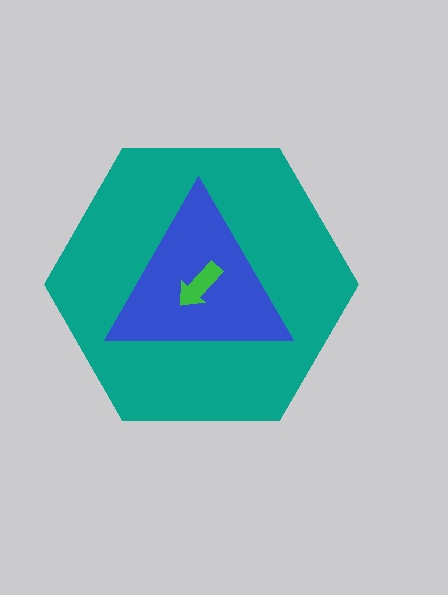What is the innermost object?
The green arrow.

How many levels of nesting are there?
3.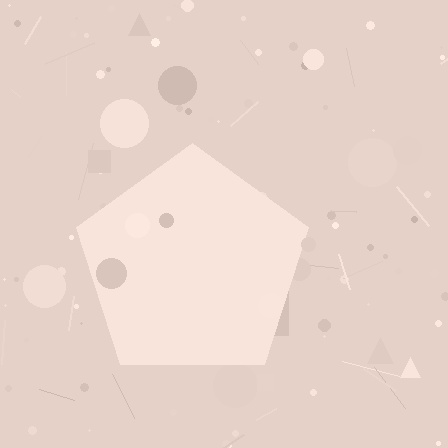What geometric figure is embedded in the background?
A pentagon is embedded in the background.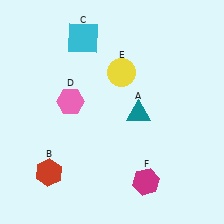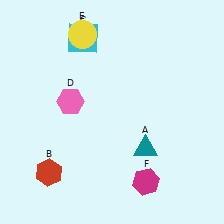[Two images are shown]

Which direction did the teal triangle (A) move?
The teal triangle (A) moved down.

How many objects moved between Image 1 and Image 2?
2 objects moved between the two images.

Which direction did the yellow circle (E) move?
The yellow circle (E) moved left.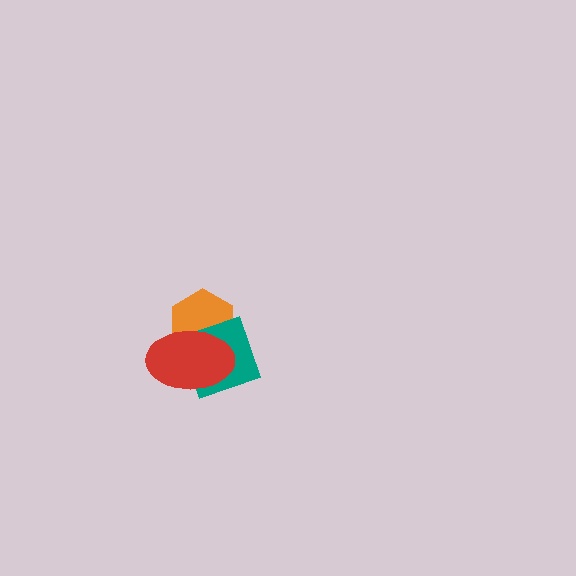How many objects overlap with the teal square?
2 objects overlap with the teal square.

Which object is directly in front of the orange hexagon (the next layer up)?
The teal square is directly in front of the orange hexagon.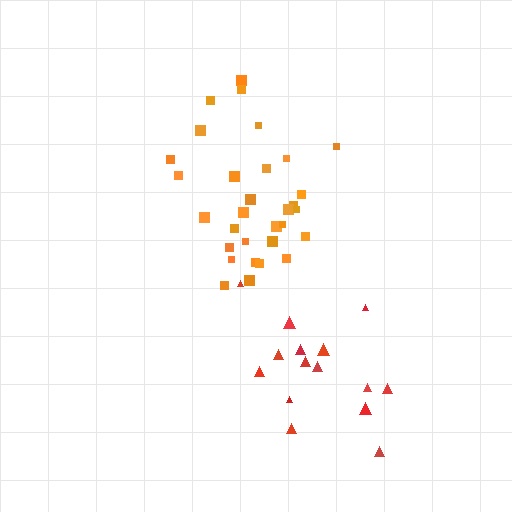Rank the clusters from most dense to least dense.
orange, red.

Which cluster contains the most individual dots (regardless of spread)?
Orange (31).